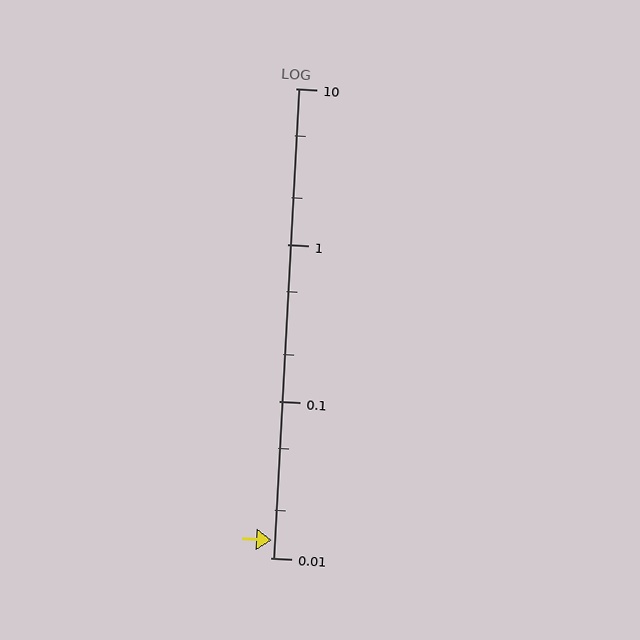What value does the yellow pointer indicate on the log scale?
The pointer indicates approximately 0.013.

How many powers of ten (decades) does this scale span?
The scale spans 3 decades, from 0.01 to 10.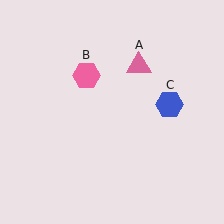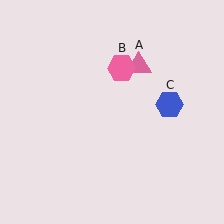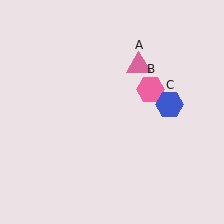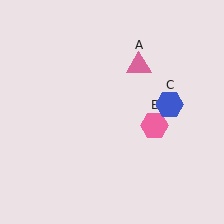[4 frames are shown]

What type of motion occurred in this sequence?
The pink hexagon (object B) rotated clockwise around the center of the scene.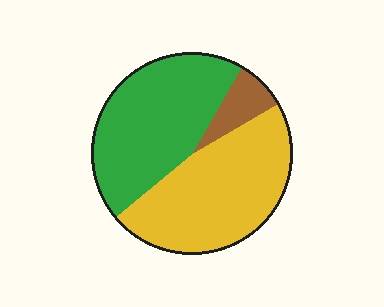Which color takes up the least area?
Brown, at roughly 10%.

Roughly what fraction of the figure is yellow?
Yellow covers about 45% of the figure.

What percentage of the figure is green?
Green covers roughly 45% of the figure.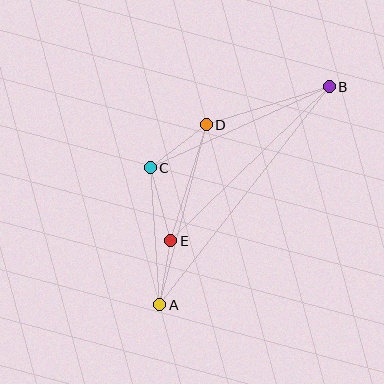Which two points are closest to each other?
Points A and E are closest to each other.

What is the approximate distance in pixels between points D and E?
The distance between D and E is approximately 122 pixels.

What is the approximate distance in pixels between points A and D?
The distance between A and D is approximately 186 pixels.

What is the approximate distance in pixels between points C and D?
The distance between C and D is approximately 70 pixels.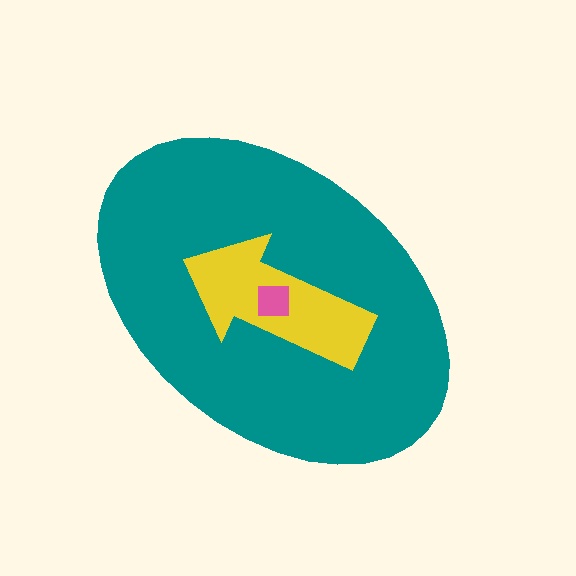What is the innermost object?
The pink square.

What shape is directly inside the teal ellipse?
The yellow arrow.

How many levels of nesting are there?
3.